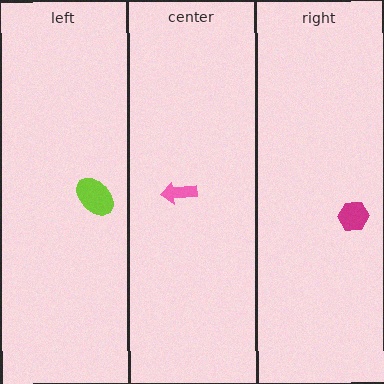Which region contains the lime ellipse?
The left region.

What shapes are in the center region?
The pink arrow.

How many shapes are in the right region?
1.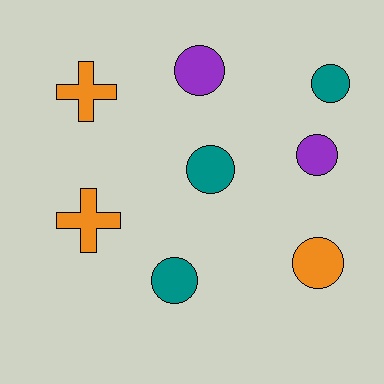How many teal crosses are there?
There are no teal crosses.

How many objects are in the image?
There are 8 objects.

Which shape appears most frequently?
Circle, with 6 objects.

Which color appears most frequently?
Teal, with 3 objects.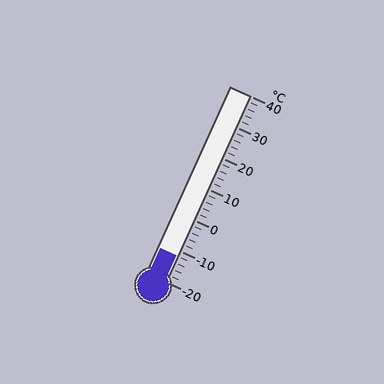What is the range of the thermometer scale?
The thermometer scale ranges from -20°C to 40°C.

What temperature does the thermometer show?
The thermometer shows approximately -12°C.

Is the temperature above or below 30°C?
The temperature is below 30°C.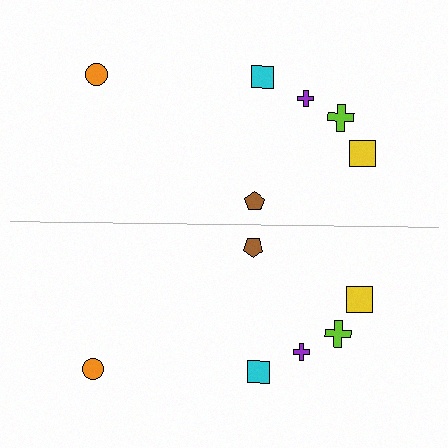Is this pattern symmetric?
Yes, this pattern has bilateral (reflection) symmetry.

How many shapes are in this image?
There are 12 shapes in this image.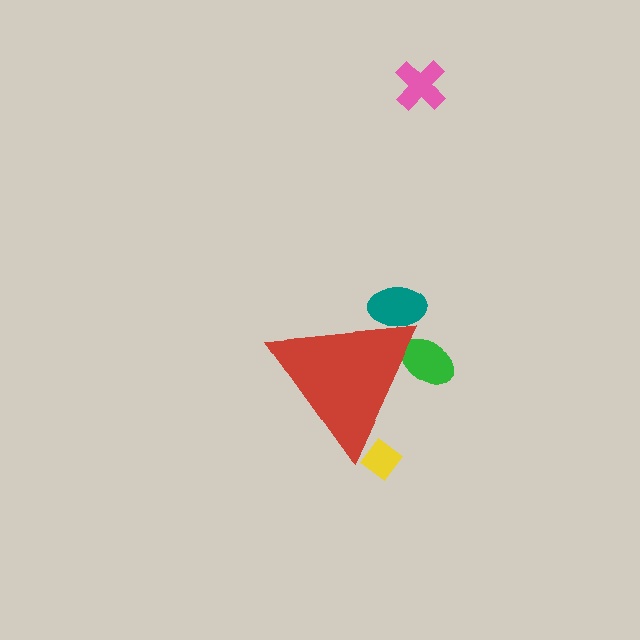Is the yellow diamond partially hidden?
Yes, the yellow diamond is partially hidden behind the red triangle.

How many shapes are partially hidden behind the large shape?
3 shapes are partially hidden.